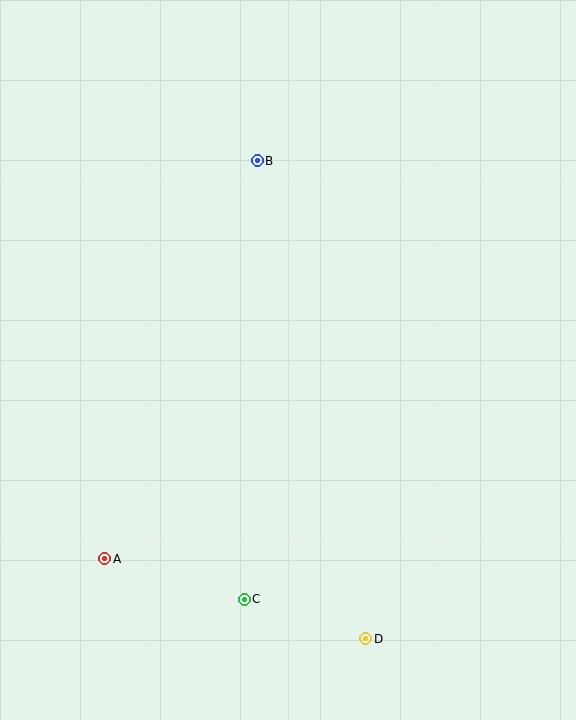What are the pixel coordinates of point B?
Point B is at (257, 161).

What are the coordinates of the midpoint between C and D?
The midpoint between C and D is at (305, 619).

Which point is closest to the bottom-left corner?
Point A is closest to the bottom-left corner.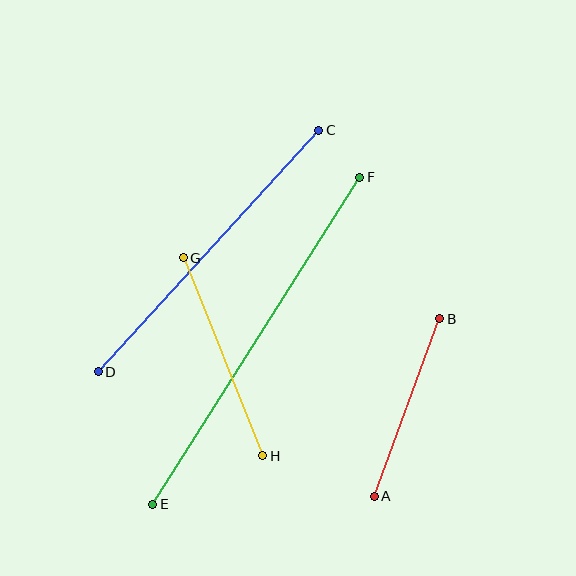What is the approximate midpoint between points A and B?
The midpoint is at approximately (407, 408) pixels.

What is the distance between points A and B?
The distance is approximately 189 pixels.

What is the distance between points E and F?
The distance is approximately 387 pixels.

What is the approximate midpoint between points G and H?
The midpoint is at approximately (223, 357) pixels.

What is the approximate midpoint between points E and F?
The midpoint is at approximately (256, 341) pixels.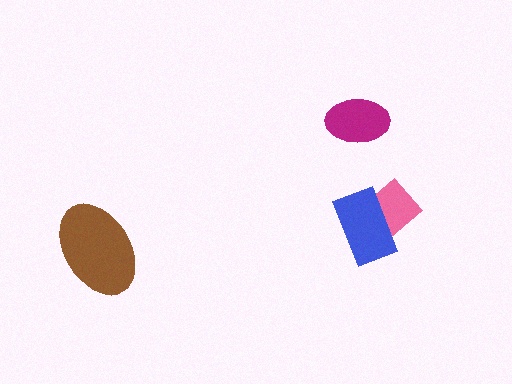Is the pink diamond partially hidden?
Yes, it is partially covered by another shape.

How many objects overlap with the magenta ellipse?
0 objects overlap with the magenta ellipse.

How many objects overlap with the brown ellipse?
0 objects overlap with the brown ellipse.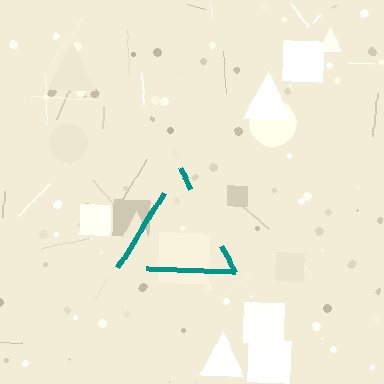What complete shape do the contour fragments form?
The contour fragments form a triangle.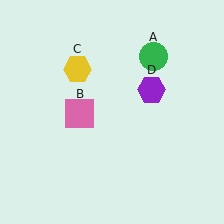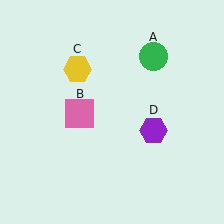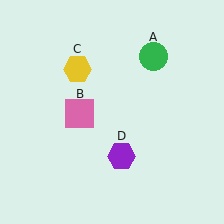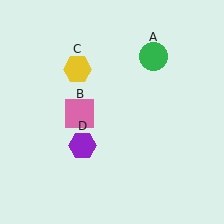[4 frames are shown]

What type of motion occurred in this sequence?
The purple hexagon (object D) rotated clockwise around the center of the scene.